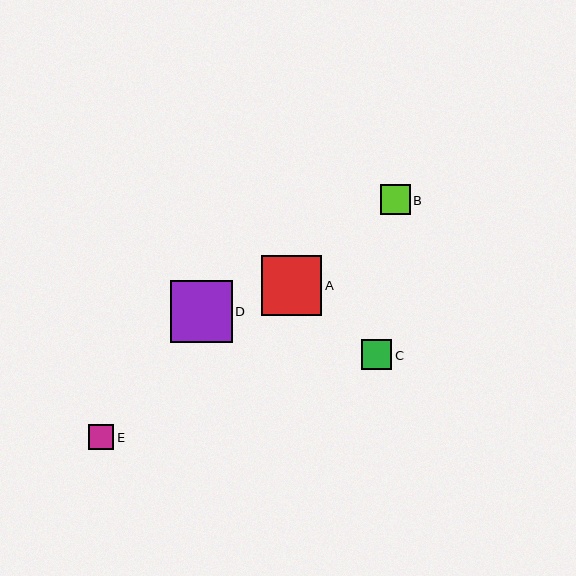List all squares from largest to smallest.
From largest to smallest: D, A, C, B, E.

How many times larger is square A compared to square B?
Square A is approximately 2.0 times the size of square B.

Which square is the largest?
Square D is the largest with a size of approximately 62 pixels.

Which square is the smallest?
Square E is the smallest with a size of approximately 25 pixels.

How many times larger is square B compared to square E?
Square B is approximately 1.2 times the size of square E.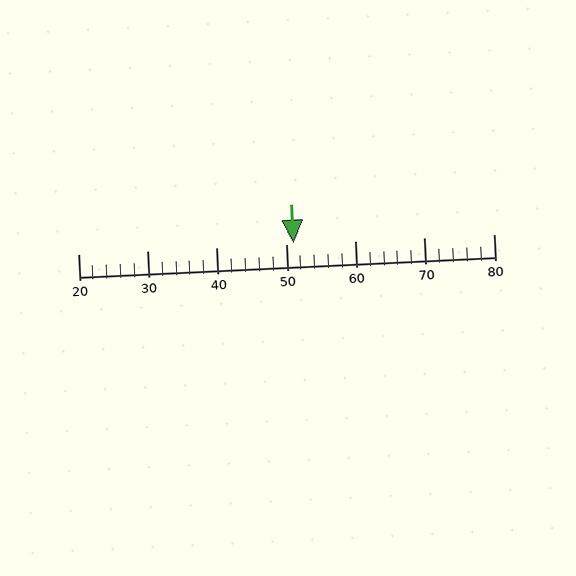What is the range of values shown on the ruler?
The ruler shows values from 20 to 80.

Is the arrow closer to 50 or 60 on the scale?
The arrow is closer to 50.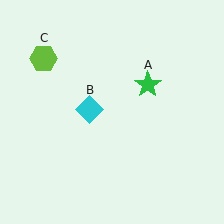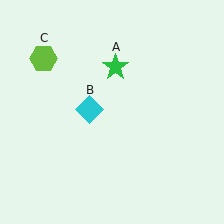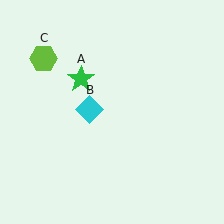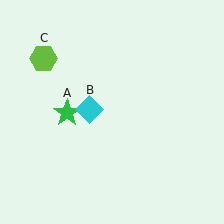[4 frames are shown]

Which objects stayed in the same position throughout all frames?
Cyan diamond (object B) and lime hexagon (object C) remained stationary.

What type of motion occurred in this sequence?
The green star (object A) rotated counterclockwise around the center of the scene.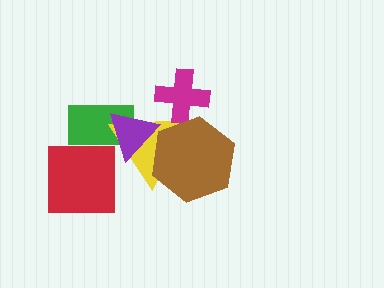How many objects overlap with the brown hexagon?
2 objects overlap with the brown hexagon.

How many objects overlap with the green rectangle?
3 objects overlap with the green rectangle.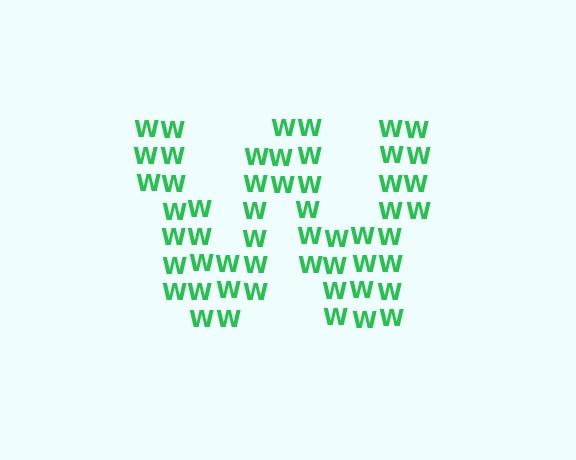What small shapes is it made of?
It is made of small letter W's.